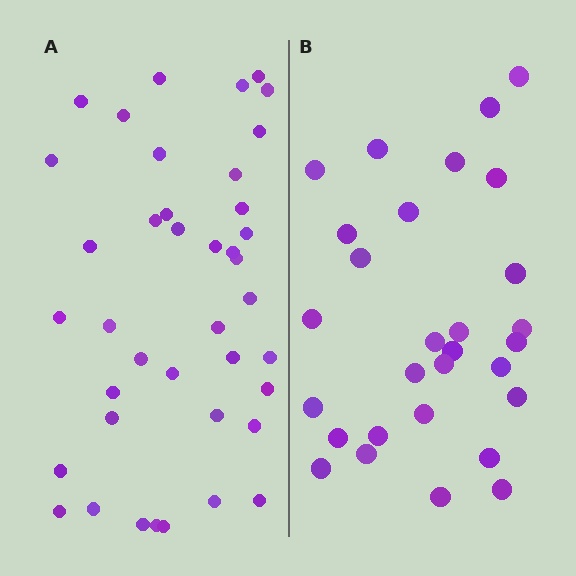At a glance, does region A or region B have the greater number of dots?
Region A (the left region) has more dots.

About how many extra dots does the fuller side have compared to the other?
Region A has roughly 12 or so more dots than region B.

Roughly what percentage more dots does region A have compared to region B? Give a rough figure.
About 40% more.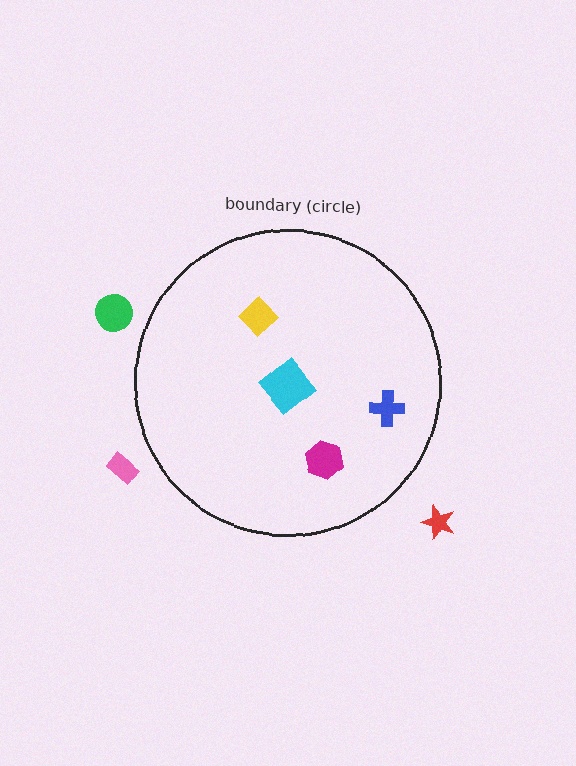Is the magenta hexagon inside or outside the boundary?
Inside.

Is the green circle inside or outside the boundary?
Outside.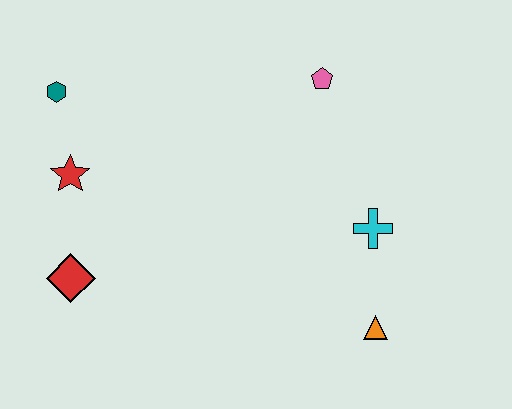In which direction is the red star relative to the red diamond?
The red star is above the red diamond.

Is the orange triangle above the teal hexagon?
No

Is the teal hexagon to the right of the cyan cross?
No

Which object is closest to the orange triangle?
The cyan cross is closest to the orange triangle.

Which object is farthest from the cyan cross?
The teal hexagon is farthest from the cyan cross.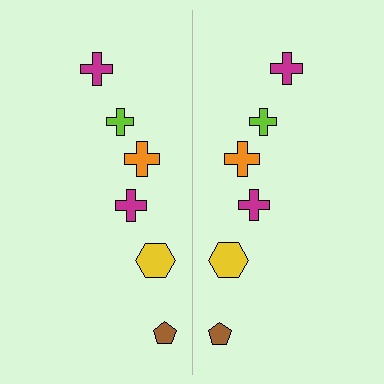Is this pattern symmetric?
Yes, this pattern has bilateral (reflection) symmetry.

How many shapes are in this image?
There are 12 shapes in this image.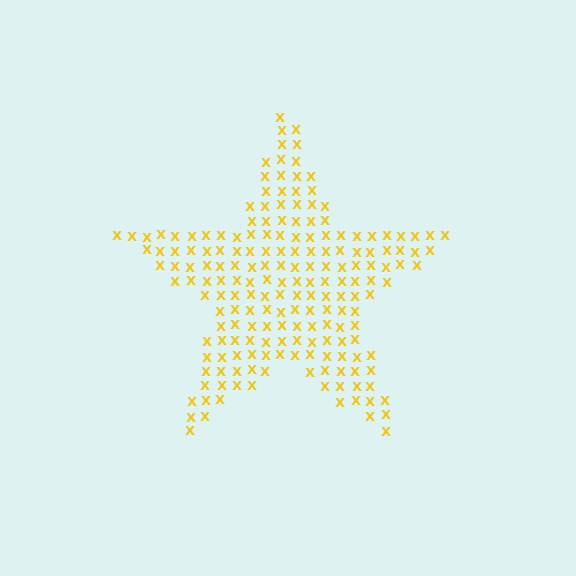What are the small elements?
The small elements are letter X's.